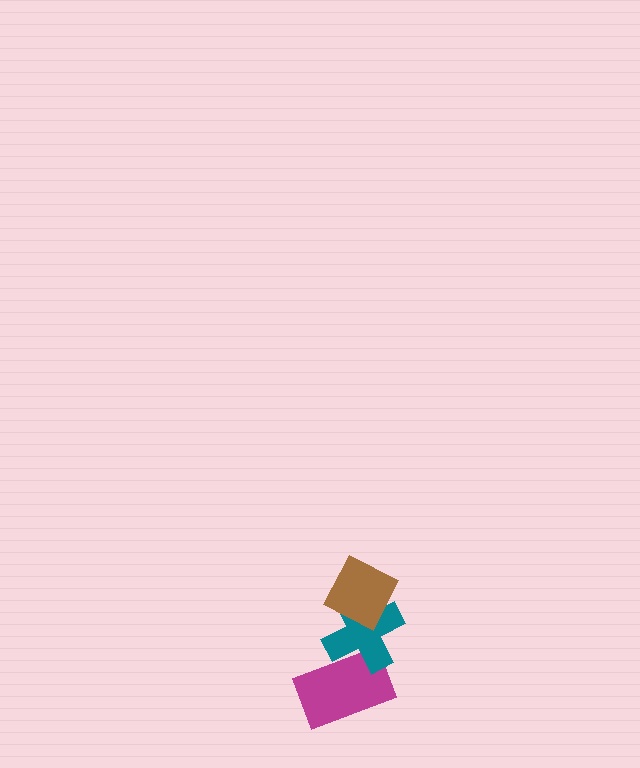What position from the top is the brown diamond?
The brown diamond is 1st from the top.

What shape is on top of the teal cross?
The brown diamond is on top of the teal cross.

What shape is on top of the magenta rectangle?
The teal cross is on top of the magenta rectangle.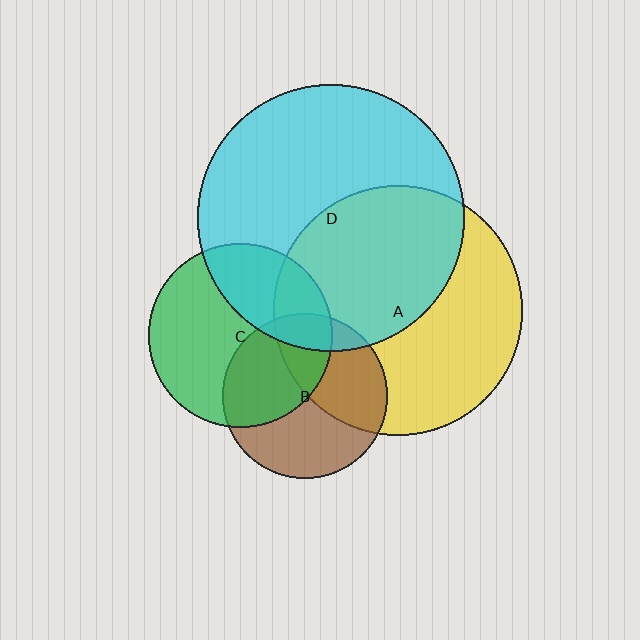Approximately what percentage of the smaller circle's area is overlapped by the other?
Approximately 35%.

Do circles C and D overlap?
Yes.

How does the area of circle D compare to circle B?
Approximately 2.6 times.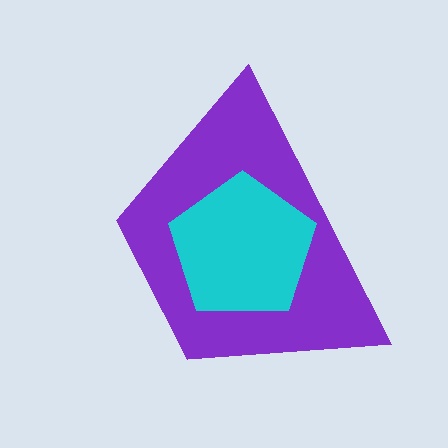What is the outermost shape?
The purple trapezoid.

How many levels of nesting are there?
2.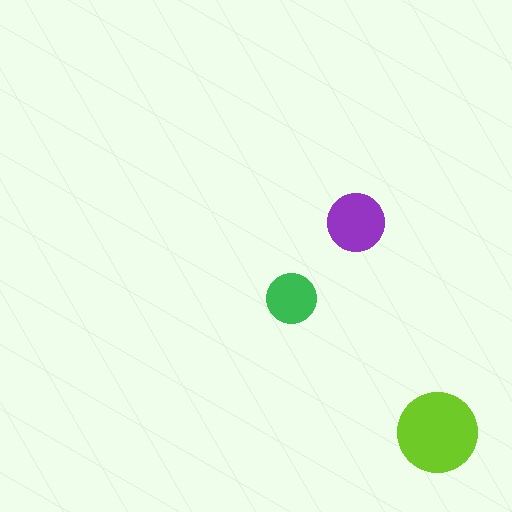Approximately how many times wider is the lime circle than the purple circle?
About 1.5 times wider.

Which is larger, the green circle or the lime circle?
The lime one.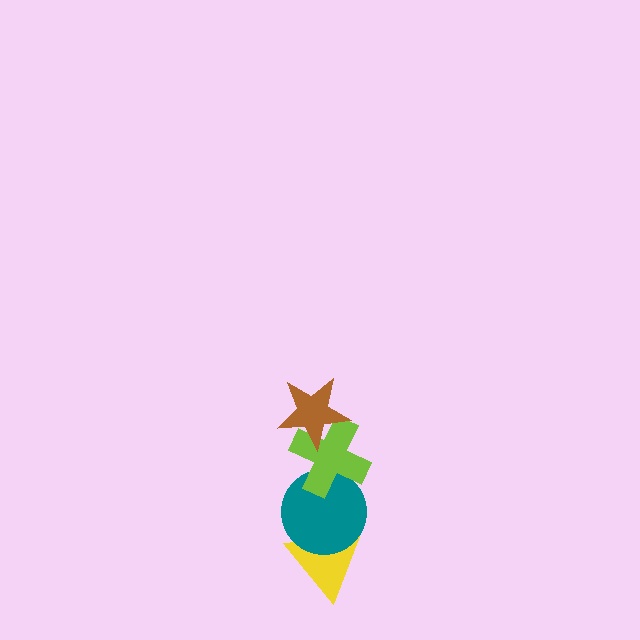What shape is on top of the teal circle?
The lime cross is on top of the teal circle.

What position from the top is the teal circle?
The teal circle is 3rd from the top.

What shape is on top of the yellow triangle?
The teal circle is on top of the yellow triangle.